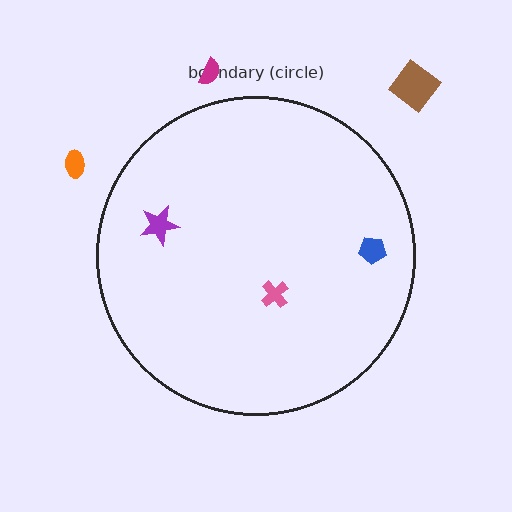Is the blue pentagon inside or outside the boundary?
Inside.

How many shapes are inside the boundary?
3 inside, 3 outside.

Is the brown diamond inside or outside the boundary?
Outside.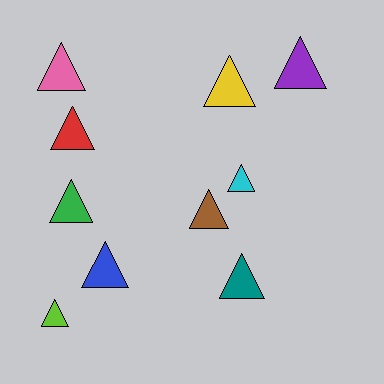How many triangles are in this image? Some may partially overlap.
There are 10 triangles.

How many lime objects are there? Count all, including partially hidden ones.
There is 1 lime object.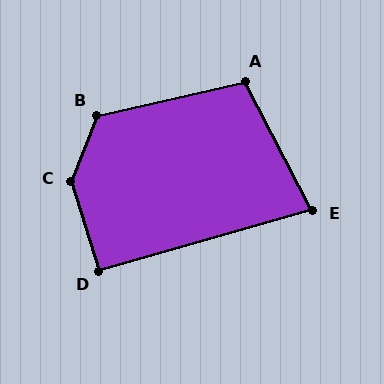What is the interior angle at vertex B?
Approximately 125 degrees (obtuse).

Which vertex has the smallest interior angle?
E, at approximately 78 degrees.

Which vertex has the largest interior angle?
C, at approximately 140 degrees.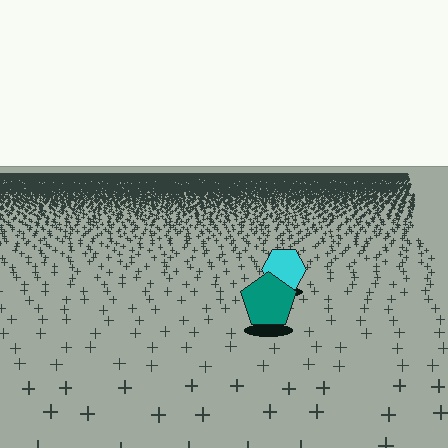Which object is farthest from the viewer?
The cyan hexagon is farthest from the viewer. It appears smaller and the ground texture around it is denser.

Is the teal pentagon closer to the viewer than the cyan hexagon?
Yes. The teal pentagon is closer — you can tell from the texture gradient: the ground texture is coarser near it.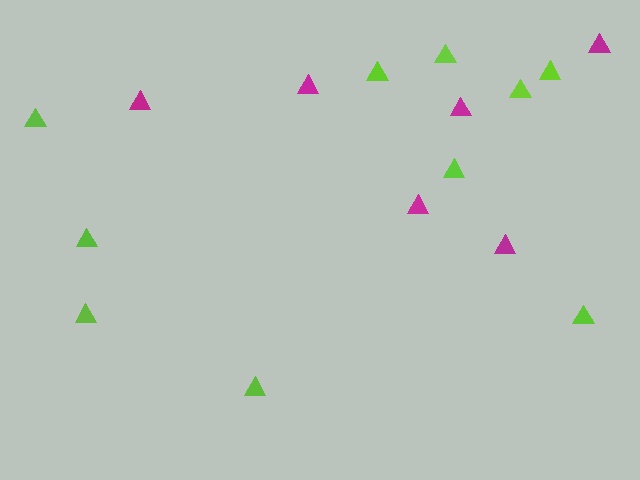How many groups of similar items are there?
There are 2 groups: one group of magenta triangles (6) and one group of lime triangles (10).